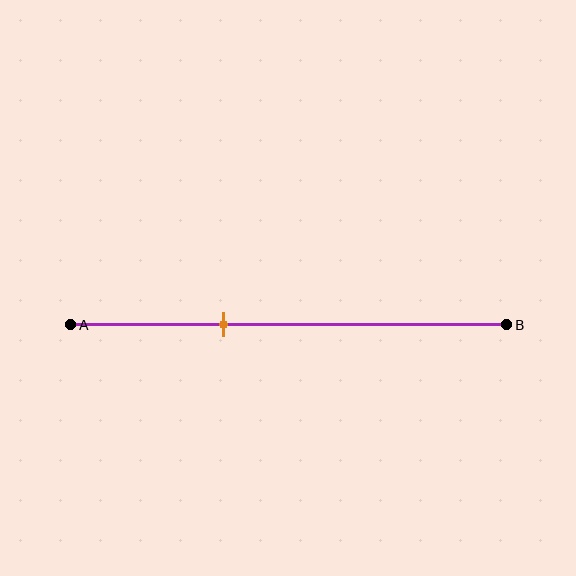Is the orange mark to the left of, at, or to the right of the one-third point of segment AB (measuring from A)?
The orange mark is approximately at the one-third point of segment AB.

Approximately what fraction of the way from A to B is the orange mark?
The orange mark is approximately 35% of the way from A to B.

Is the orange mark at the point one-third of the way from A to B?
Yes, the mark is approximately at the one-third point.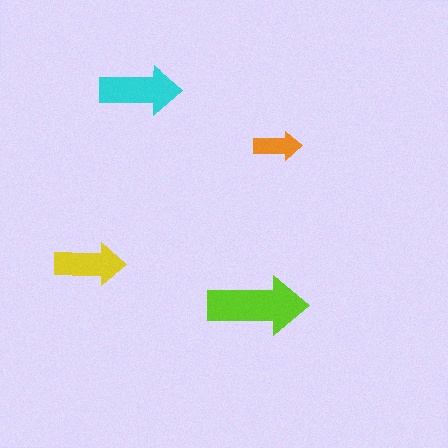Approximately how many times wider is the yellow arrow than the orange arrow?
About 1.5 times wider.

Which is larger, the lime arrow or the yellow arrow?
The lime one.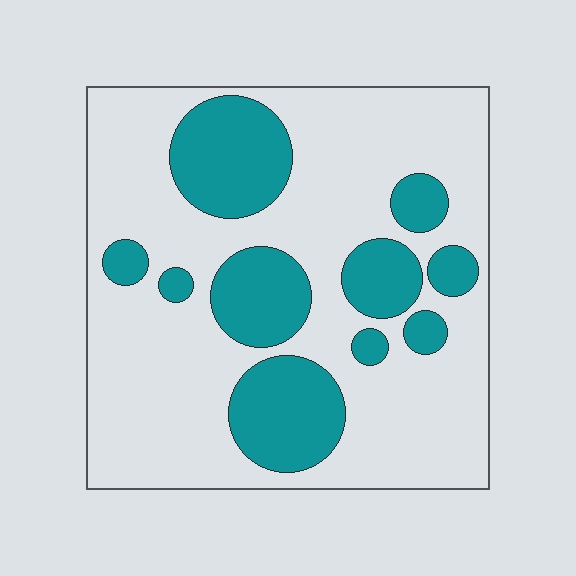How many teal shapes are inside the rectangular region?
10.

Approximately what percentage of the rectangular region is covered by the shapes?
Approximately 30%.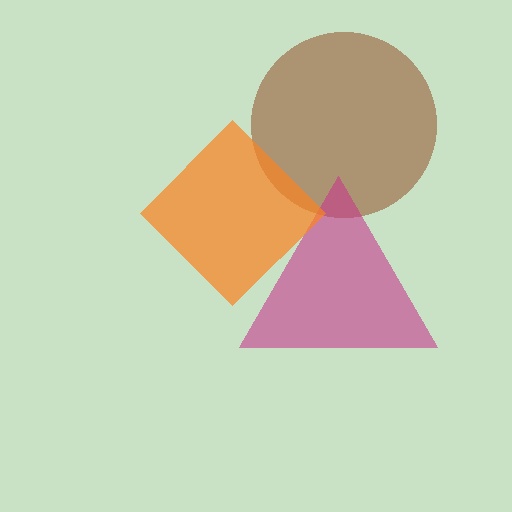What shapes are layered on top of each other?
The layered shapes are: a brown circle, a magenta triangle, an orange diamond.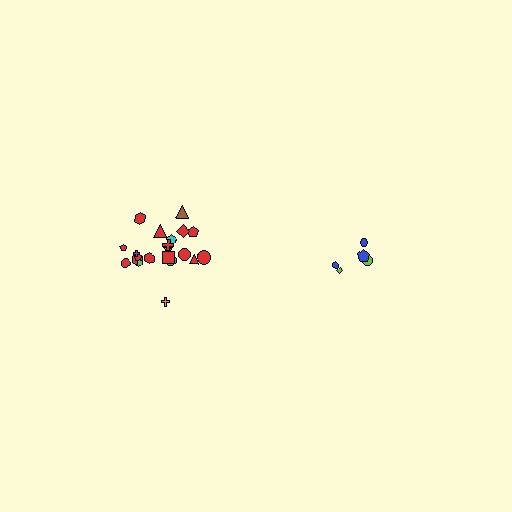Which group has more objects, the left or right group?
The left group.